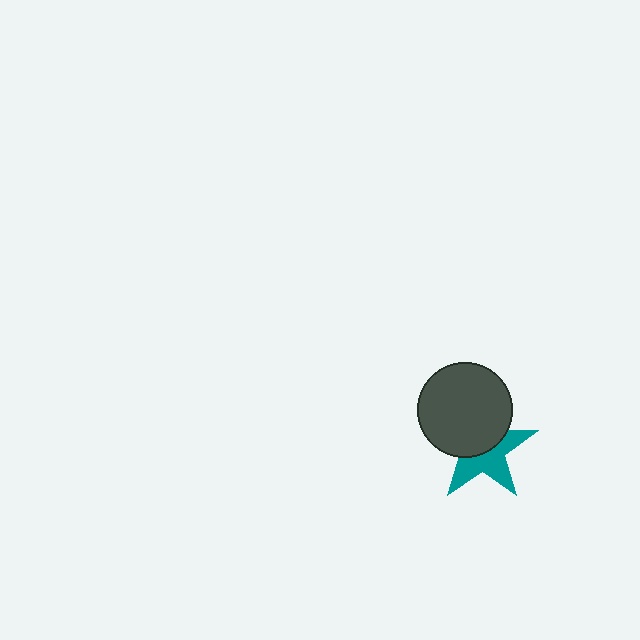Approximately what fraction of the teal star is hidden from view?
Roughly 50% of the teal star is hidden behind the dark gray circle.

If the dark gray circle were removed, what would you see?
You would see the complete teal star.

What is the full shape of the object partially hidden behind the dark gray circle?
The partially hidden object is a teal star.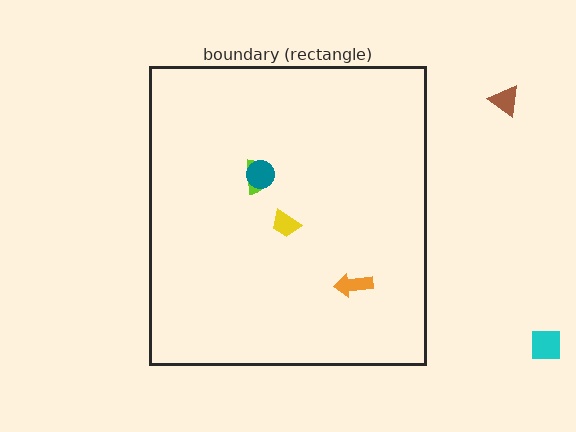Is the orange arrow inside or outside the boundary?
Inside.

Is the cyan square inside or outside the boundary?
Outside.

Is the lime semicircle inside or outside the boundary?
Inside.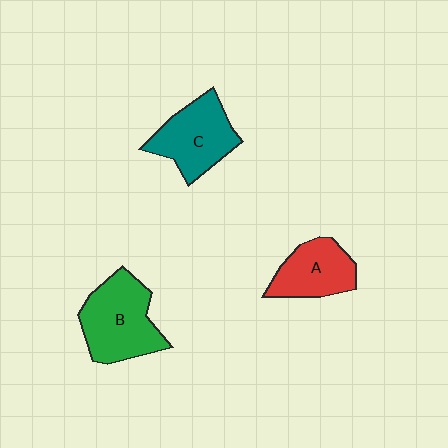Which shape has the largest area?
Shape B (green).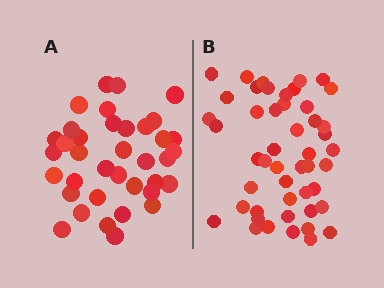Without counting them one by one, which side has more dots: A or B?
Region B (the right region) has more dots.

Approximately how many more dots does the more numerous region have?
Region B has roughly 12 or so more dots than region A.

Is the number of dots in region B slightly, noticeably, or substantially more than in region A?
Region B has noticeably more, but not dramatically so. The ratio is roughly 1.3 to 1.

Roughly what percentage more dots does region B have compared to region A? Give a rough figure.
About 30% more.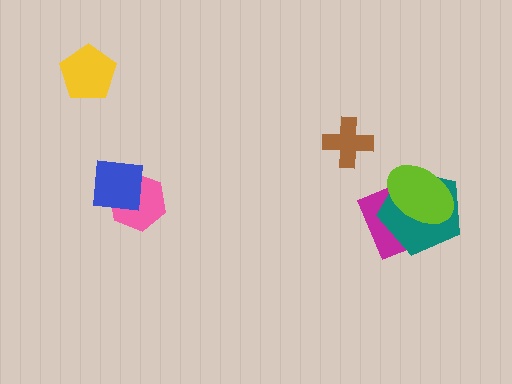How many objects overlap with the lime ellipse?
2 objects overlap with the lime ellipse.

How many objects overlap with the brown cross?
0 objects overlap with the brown cross.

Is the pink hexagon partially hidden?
Yes, it is partially covered by another shape.